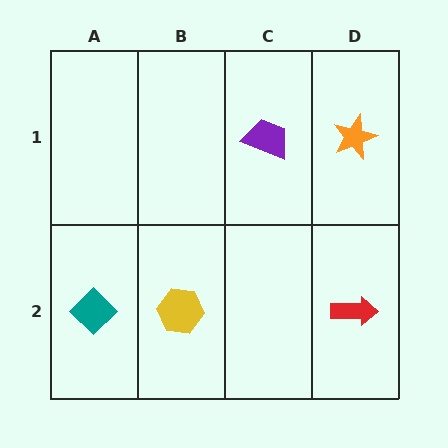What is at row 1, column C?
A purple trapezoid.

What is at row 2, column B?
A yellow hexagon.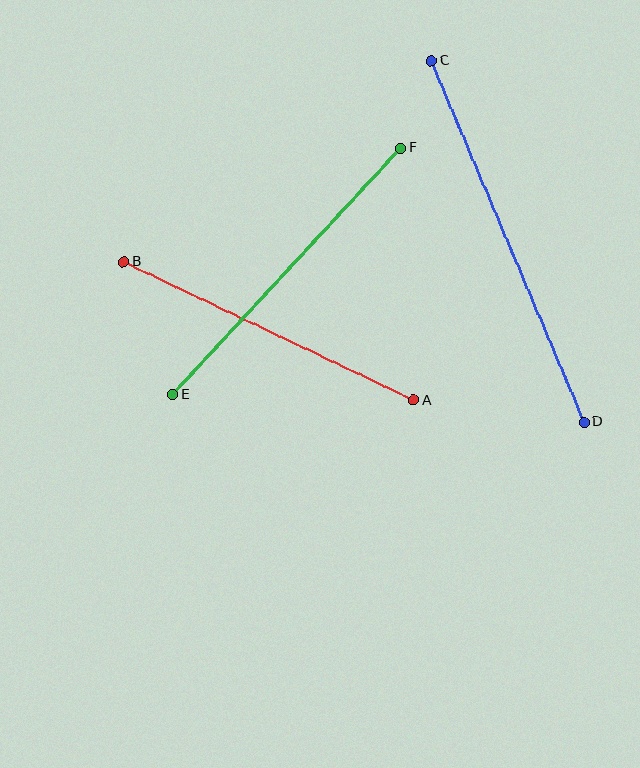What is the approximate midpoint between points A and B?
The midpoint is at approximately (269, 331) pixels.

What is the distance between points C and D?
The distance is approximately 392 pixels.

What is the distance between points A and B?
The distance is approximately 321 pixels.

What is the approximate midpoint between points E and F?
The midpoint is at approximately (287, 271) pixels.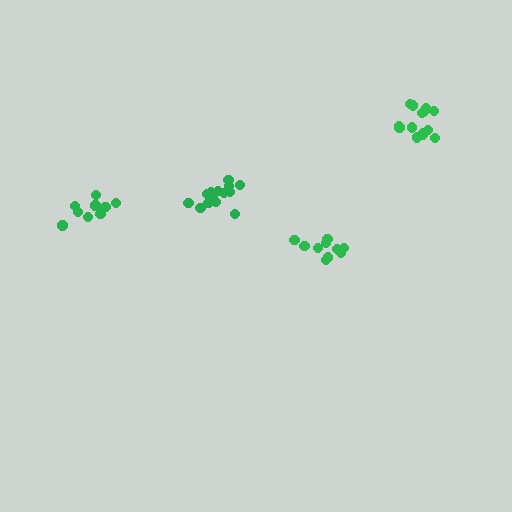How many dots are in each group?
Group 1: 11 dots, Group 2: 14 dots, Group 3: 14 dots, Group 4: 10 dots (49 total).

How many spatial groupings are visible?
There are 4 spatial groupings.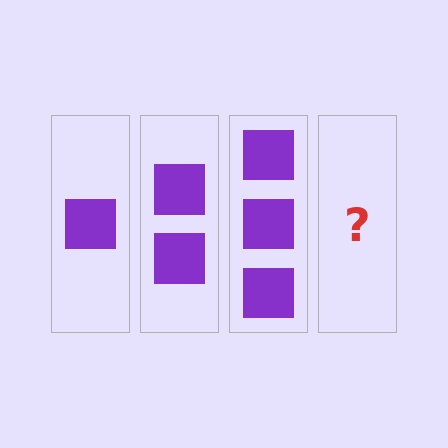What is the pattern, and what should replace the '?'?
The pattern is that each step adds one more square. The '?' should be 4 squares.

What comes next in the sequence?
The next element should be 4 squares.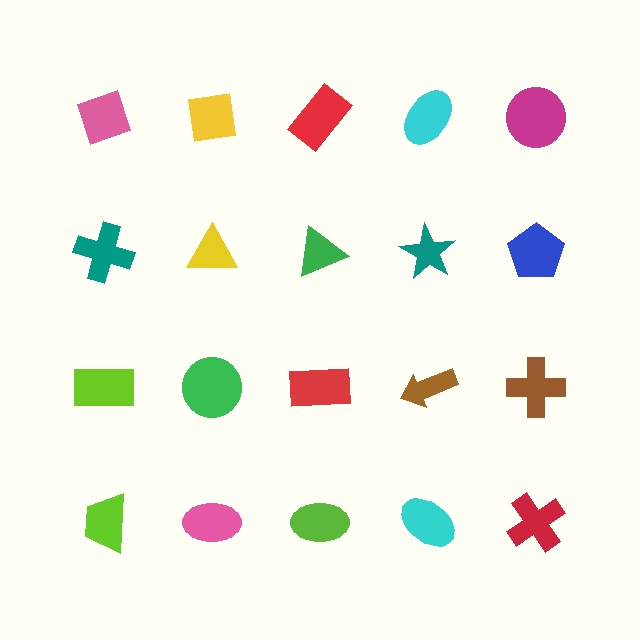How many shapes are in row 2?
5 shapes.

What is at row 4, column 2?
A pink ellipse.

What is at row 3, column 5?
A brown cross.